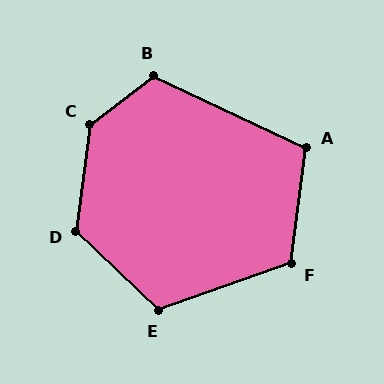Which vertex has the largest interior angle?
C, at approximately 135 degrees.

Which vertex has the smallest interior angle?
A, at approximately 108 degrees.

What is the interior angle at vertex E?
Approximately 117 degrees (obtuse).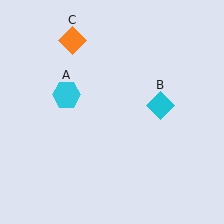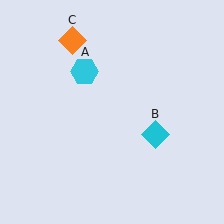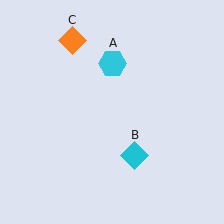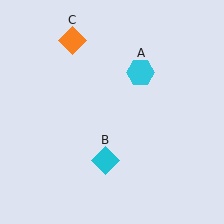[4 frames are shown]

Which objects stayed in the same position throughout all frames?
Orange diamond (object C) remained stationary.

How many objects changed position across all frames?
2 objects changed position: cyan hexagon (object A), cyan diamond (object B).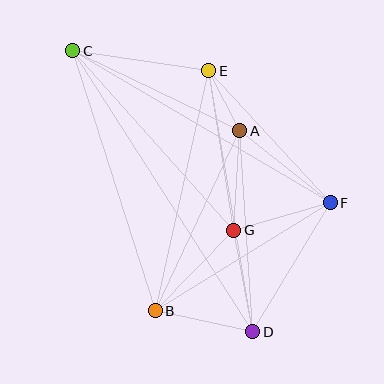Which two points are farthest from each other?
Points C and D are farthest from each other.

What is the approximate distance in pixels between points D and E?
The distance between D and E is approximately 265 pixels.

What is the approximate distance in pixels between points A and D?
The distance between A and D is approximately 202 pixels.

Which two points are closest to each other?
Points A and E are closest to each other.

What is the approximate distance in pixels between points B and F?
The distance between B and F is approximately 206 pixels.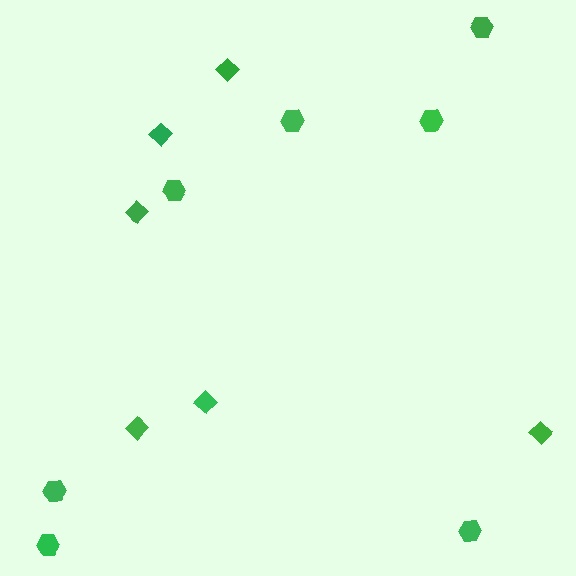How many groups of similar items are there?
There are 2 groups: one group of diamonds (6) and one group of hexagons (7).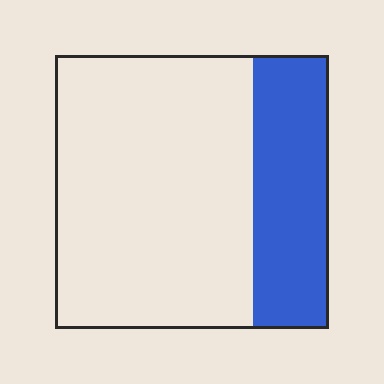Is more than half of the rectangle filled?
No.